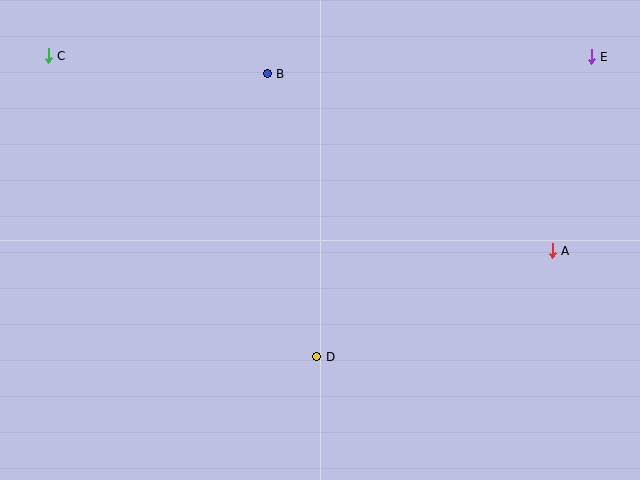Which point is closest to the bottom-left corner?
Point D is closest to the bottom-left corner.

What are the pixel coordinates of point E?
Point E is at (591, 57).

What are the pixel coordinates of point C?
Point C is at (48, 56).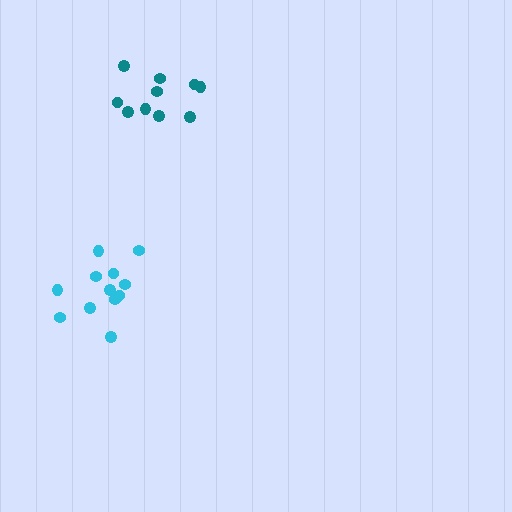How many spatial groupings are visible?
There are 2 spatial groupings.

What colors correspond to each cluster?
The clusters are colored: cyan, teal.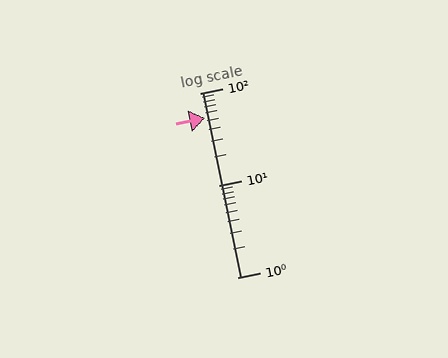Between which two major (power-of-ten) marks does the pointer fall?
The pointer is between 10 and 100.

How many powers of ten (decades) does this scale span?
The scale spans 2 decades, from 1 to 100.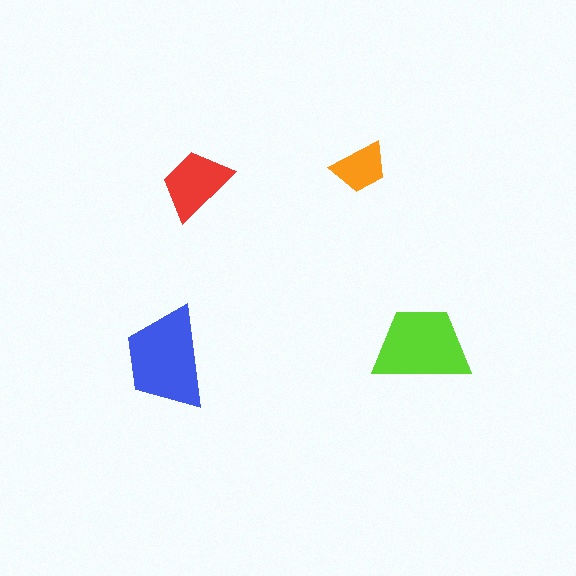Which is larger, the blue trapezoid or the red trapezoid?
The blue one.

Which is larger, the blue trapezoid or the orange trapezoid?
The blue one.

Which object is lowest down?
The blue trapezoid is bottommost.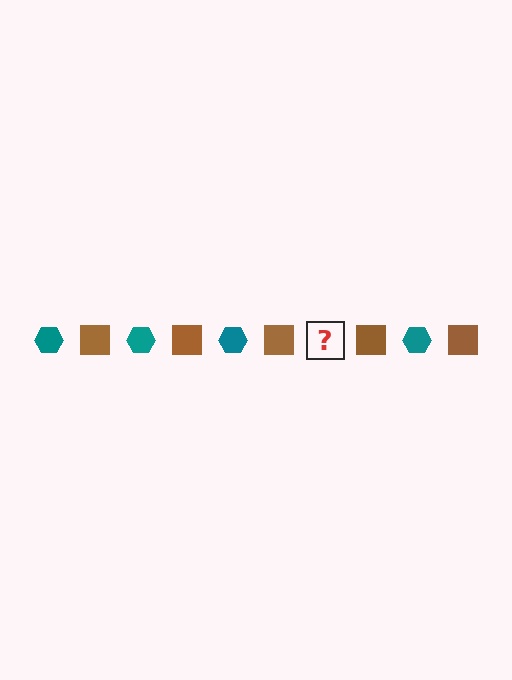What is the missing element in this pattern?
The missing element is a teal hexagon.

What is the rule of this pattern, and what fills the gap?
The rule is that the pattern alternates between teal hexagon and brown square. The gap should be filled with a teal hexagon.